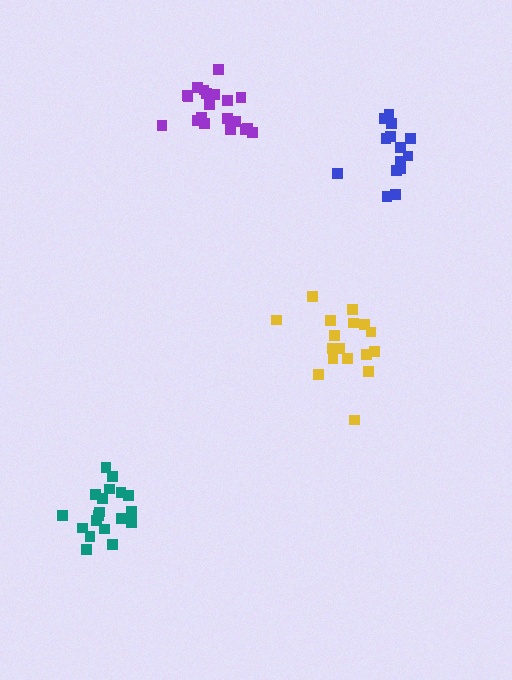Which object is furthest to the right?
The blue cluster is rightmost.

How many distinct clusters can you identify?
There are 4 distinct clusters.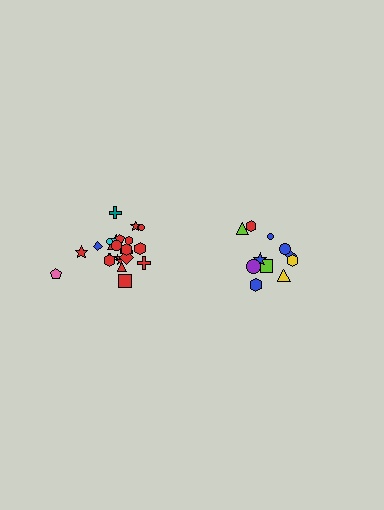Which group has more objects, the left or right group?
The left group.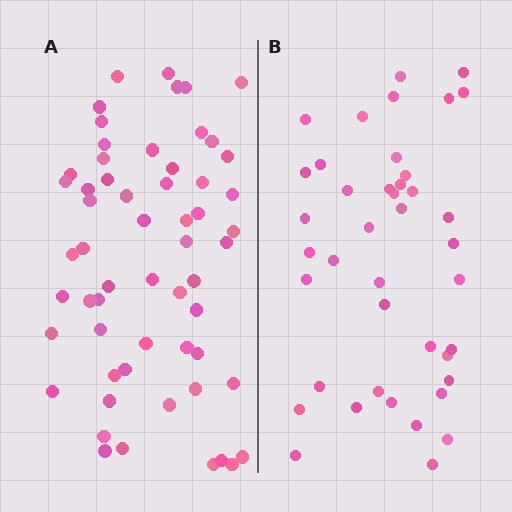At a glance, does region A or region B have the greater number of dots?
Region A (the left region) has more dots.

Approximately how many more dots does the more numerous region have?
Region A has approximately 15 more dots than region B.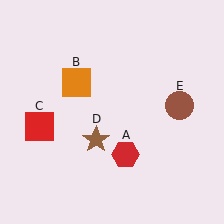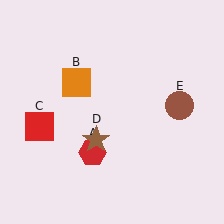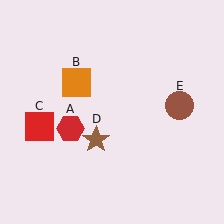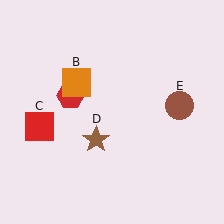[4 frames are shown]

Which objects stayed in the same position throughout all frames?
Orange square (object B) and red square (object C) and brown star (object D) and brown circle (object E) remained stationary.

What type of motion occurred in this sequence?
The red hexagon (object A) rotated clockwise around the center of the scene.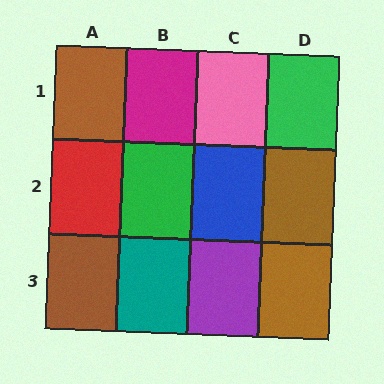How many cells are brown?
4 cells are brown.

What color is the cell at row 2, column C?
Blue.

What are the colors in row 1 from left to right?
Brown, magenta, pink, green.